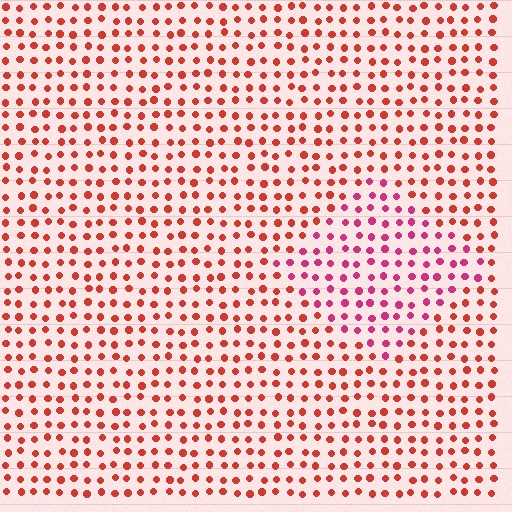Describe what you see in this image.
The image is filled with small red elements in a uniform arrangement. A diamond-shaped region is visible where the elements are tinted to a slightly different hue, forming a subtle color boundary.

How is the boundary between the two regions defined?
The boundary is defined purely by a slight shift in hue (about 34 degrees). Spacing, size, and orientation are identical on both sides.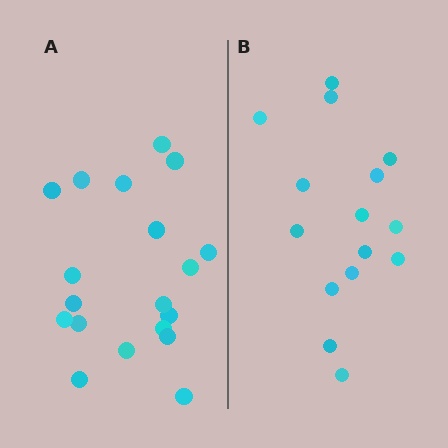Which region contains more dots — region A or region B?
Region A (the left region) has more dots.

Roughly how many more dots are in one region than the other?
Region A has about 4 more dots than region B.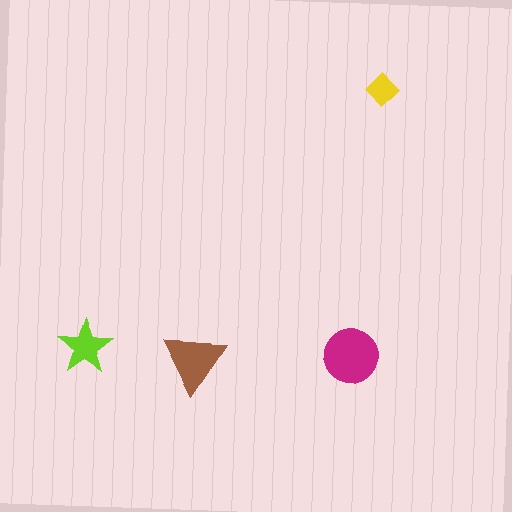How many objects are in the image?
There are 4 objects in the image.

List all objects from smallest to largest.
The yellow diamond, the lime star, the brown triangle, the magenta circle.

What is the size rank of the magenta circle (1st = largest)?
1st.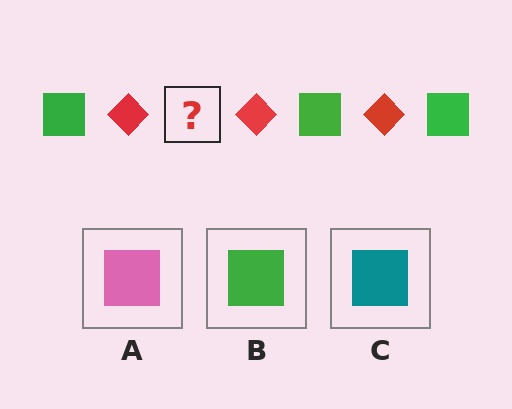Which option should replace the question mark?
Option B.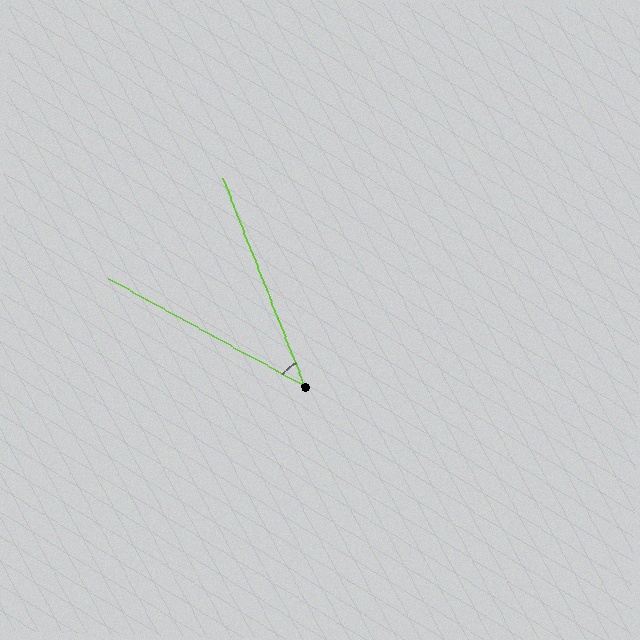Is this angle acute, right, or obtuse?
It is acute.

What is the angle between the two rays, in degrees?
Approximately 40 degrees.